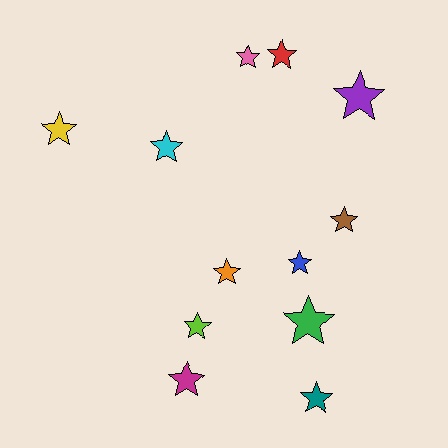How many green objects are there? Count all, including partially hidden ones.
There is 1 green object.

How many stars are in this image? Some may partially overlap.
There are 12 stars.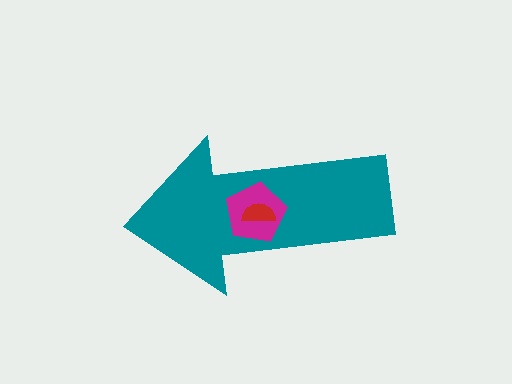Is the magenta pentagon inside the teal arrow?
Yes.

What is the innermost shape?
The red semicircle.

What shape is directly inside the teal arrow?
The magenta pentagon.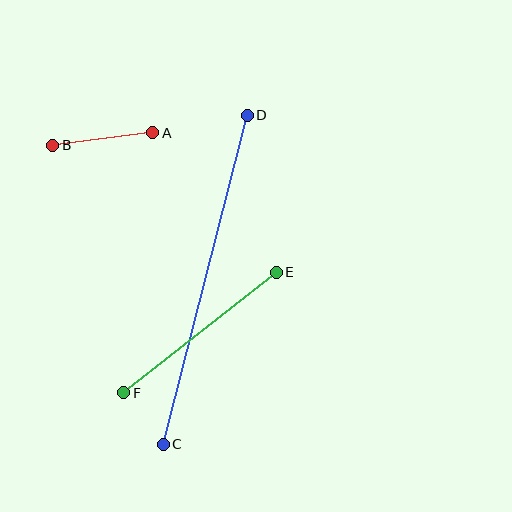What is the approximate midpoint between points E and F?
The midpoint is at approximately (200, 332) pixels.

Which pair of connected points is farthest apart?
Points C and D are farthest apart.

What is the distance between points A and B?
The distance is approximately 100 pixels.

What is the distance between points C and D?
The distance is approximately 339 pixels.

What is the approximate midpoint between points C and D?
The midpoint is at approximately (205, 280) pixels.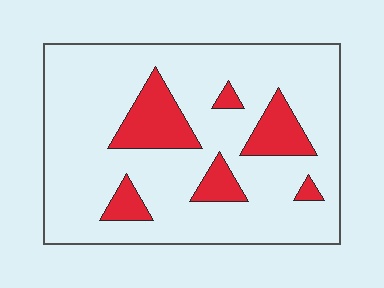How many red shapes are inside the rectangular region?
6.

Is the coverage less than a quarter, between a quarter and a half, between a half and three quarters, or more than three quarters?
Less than a quarter.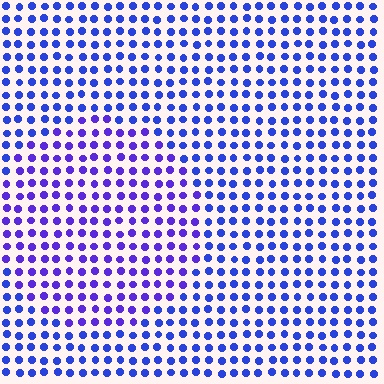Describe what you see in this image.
The image is filled with small blue elements in a uniform arrangement. A circle-shaped region is visible where the elements are tinted to a slightly different hue, forming a subtle color boundary.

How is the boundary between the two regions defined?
The boundary is defined purely by a slight shift in hue (about 26 degrees). Spacing, size, and orientation are identical on both sides.